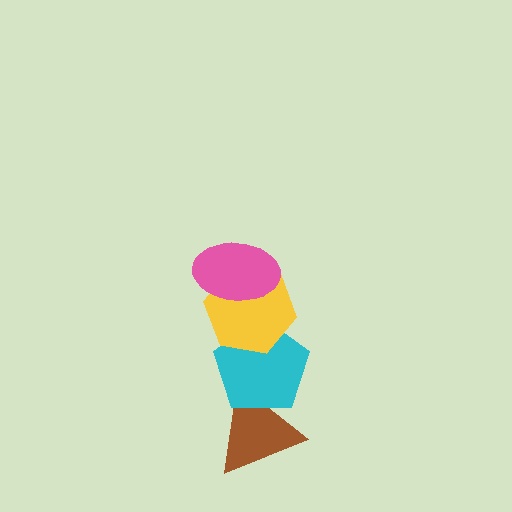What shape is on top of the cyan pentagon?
The yellow hexagon is on top of the cyan pentagon.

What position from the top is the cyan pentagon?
The cyan pentagon is 3rd from the top.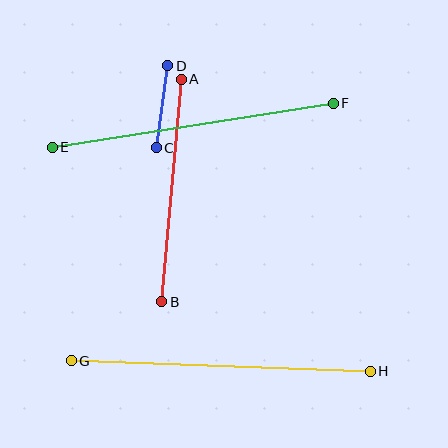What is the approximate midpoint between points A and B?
The midpoint is at approximately (171, 191) pixels.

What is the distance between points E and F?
The distance is approximately 284 pixels.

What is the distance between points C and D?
The distance is approximately 83 pixels.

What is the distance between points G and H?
The distance is approximately 300 pixels.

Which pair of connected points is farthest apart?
Points G and H are farthest apart.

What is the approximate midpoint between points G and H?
The midpoint is at approximately (221, 366) pixels.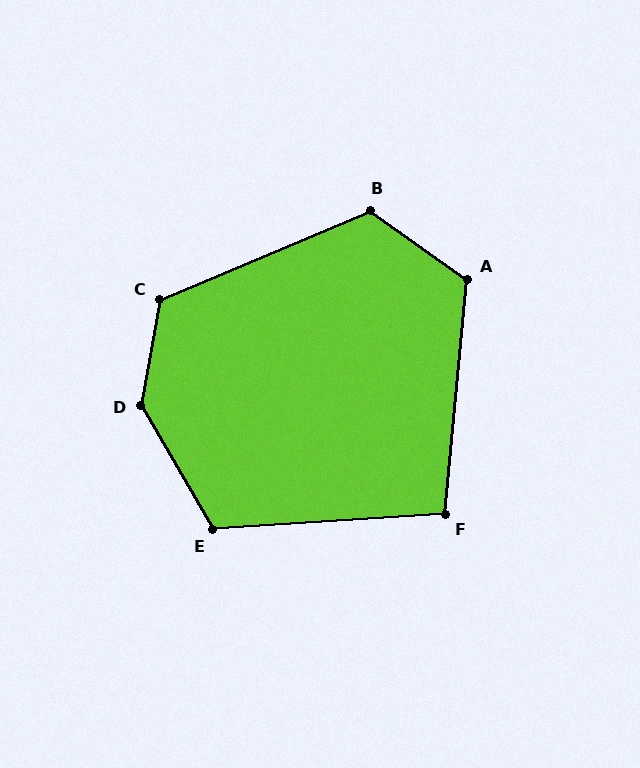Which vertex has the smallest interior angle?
F, at approximately 99 degrees.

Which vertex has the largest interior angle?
D, at approximately 139 degrees.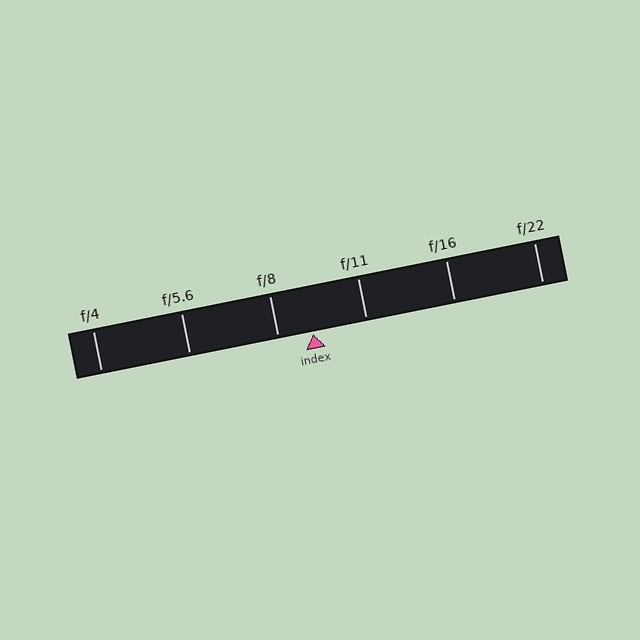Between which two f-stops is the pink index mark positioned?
The index mark is between f/8 and f/11.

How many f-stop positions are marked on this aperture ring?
There are 6 f-stop positions marked.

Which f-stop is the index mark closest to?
The index mark is closest to f/8.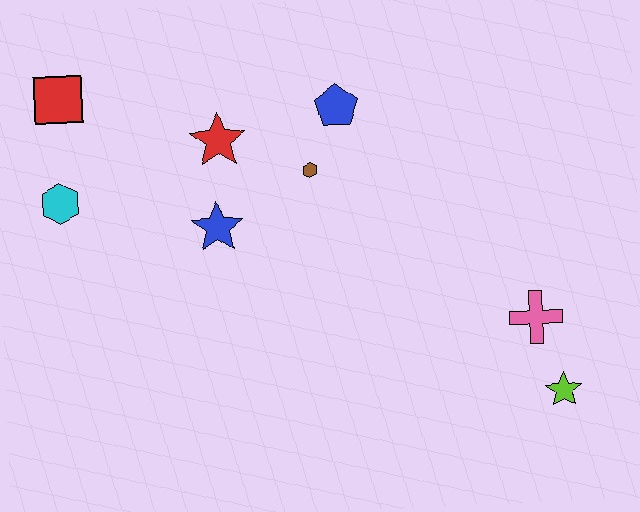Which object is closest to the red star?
The blue star is closest to the red star.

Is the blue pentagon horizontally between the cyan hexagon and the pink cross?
Yes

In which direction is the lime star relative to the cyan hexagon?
The lime star is to the right of the cyan hexagon.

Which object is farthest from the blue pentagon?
The lime star is farthest from the blue pentagon.